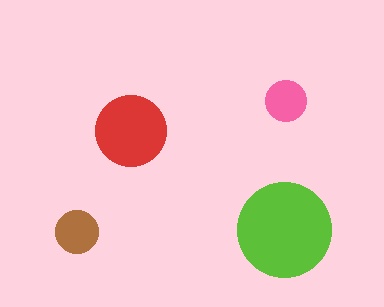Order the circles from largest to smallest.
the lime one, the red one, the brown one, the pink one.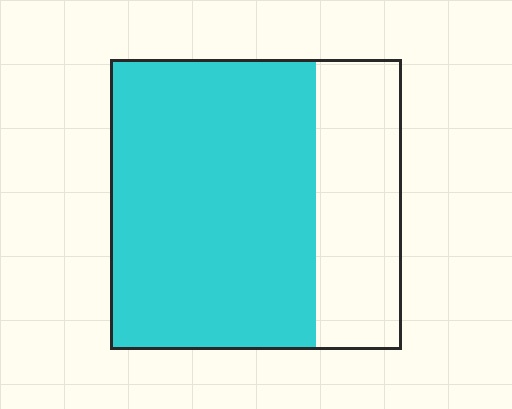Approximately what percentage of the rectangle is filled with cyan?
Approximately 70%.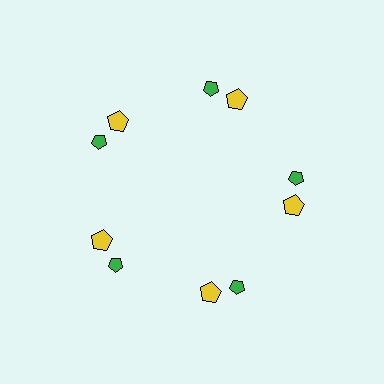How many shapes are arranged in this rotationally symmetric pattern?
There are 10 shapes, arranged in 5 groups of 2.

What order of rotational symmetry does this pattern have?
This pattern has 5-fold rotational symmetry.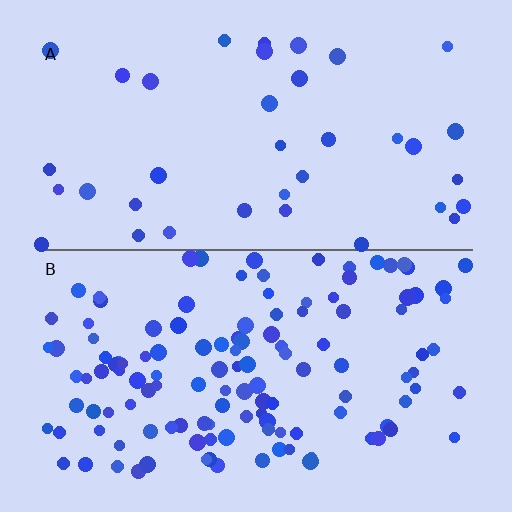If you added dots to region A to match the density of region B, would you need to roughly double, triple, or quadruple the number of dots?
Approximately triple.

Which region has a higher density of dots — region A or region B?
B (the bottom).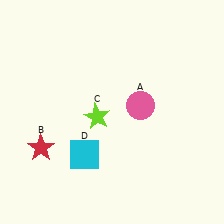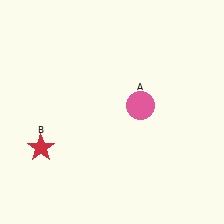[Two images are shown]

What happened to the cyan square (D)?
The cyan square (D) was removed in Image 2. It was in the bottom-left area of Image 1.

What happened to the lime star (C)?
The lime star (C) was removed in Image 2. It was in the bottom-left area of Image 1.